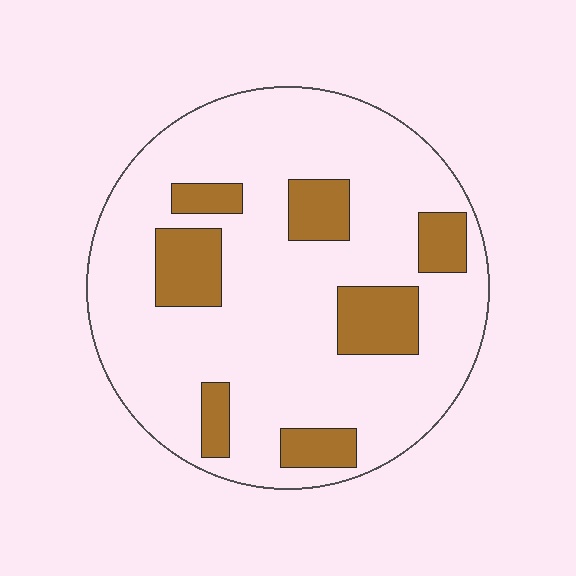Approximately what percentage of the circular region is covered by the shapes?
Approximately 20%.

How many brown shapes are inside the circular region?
7.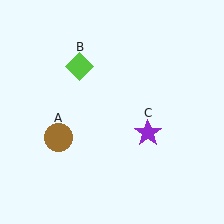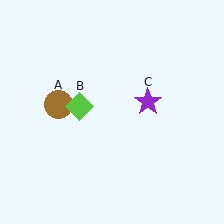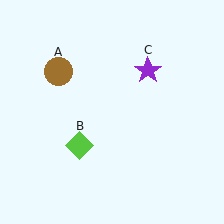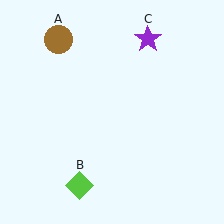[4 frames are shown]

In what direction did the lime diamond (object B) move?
The lime diamond (object B) moved down.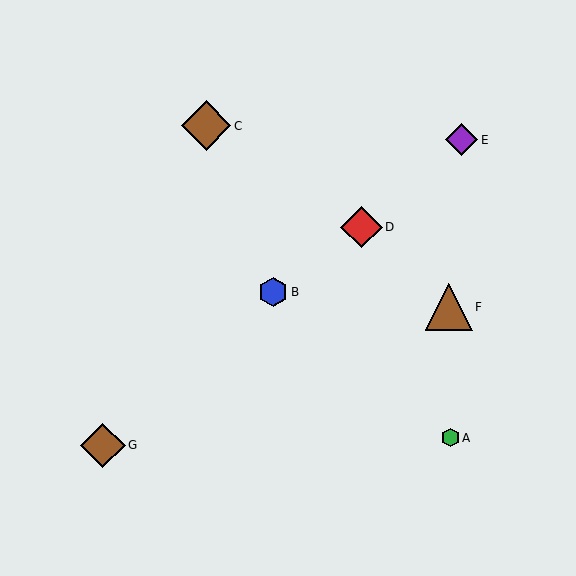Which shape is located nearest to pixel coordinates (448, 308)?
The brown triangle (labeled F) at (449, 307) is nearest to that location.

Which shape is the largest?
The brown diamond (labeled C) is the largest.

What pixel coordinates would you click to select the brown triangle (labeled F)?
Click at (449, 307) to select the brown triangle F.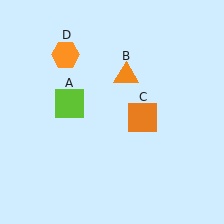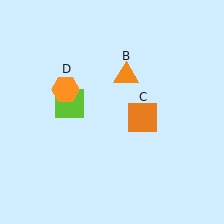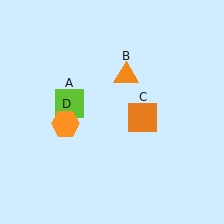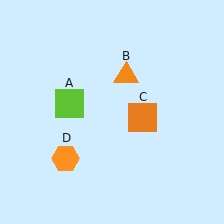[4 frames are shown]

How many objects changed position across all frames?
1 object changed position: orange hexagon (object D).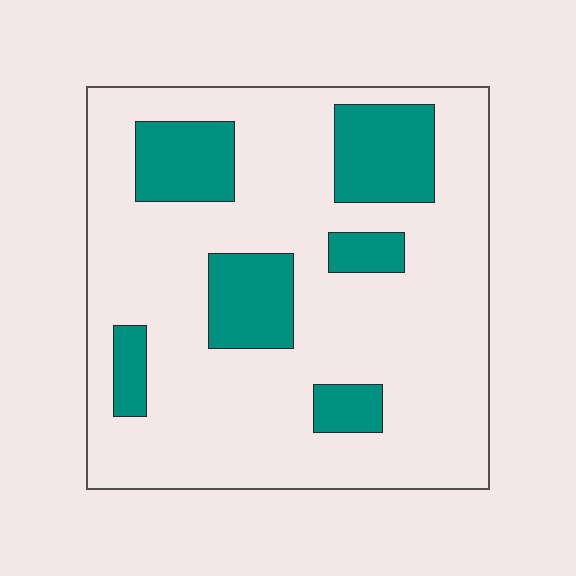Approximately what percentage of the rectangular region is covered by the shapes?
Approximately 20%.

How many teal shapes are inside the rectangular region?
6.